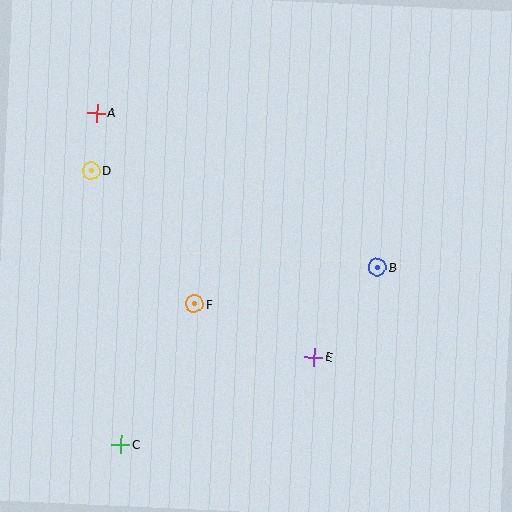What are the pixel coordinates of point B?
Point B is at (377, 268).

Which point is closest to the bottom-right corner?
Point E is closest to the bottom-right corner.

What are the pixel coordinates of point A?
Point A is at (96, 113).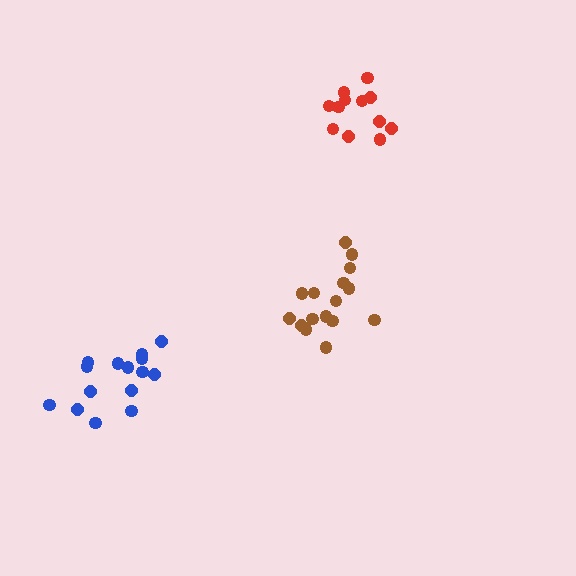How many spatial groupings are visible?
There are 3 spatial groupings.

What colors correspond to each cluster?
The clusters are colored: blue, red, brown.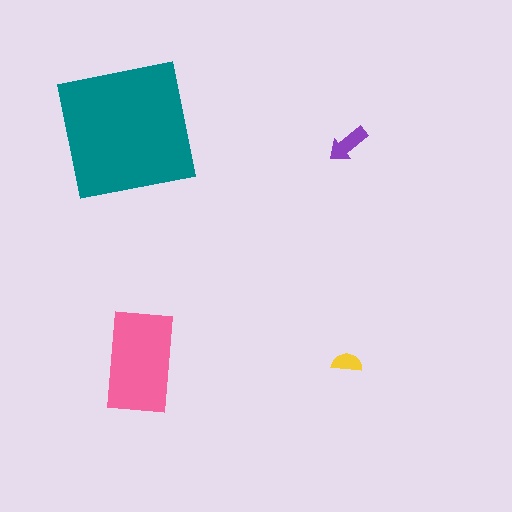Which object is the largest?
The teal square.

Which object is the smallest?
The yellow semicircle.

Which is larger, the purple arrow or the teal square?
The teal square.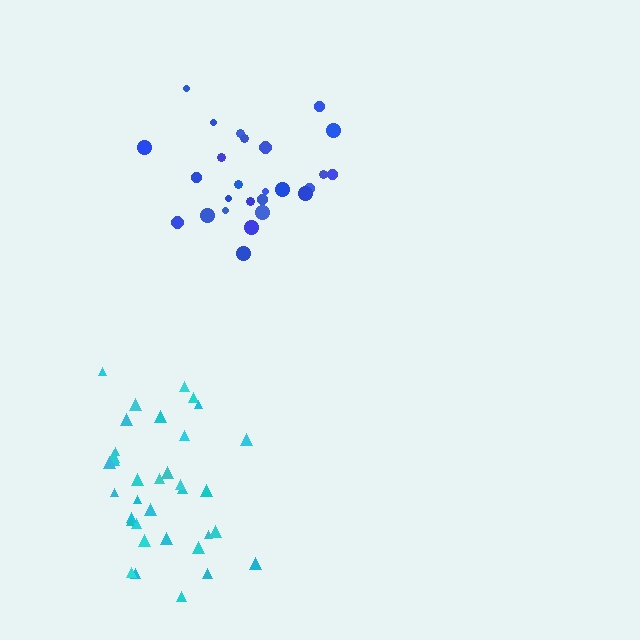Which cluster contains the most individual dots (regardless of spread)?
Cyan (35).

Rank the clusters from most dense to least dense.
blue, cyan.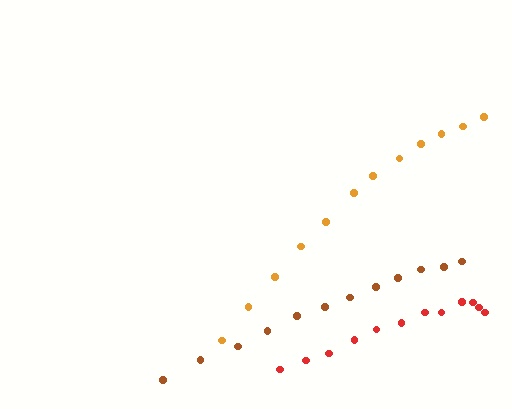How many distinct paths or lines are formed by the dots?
There are 3 distinct paths.